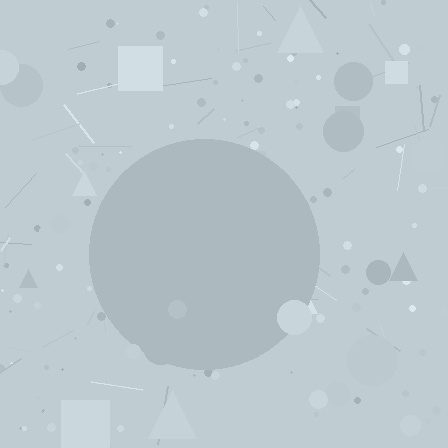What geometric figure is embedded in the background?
A circle is embedded in the background.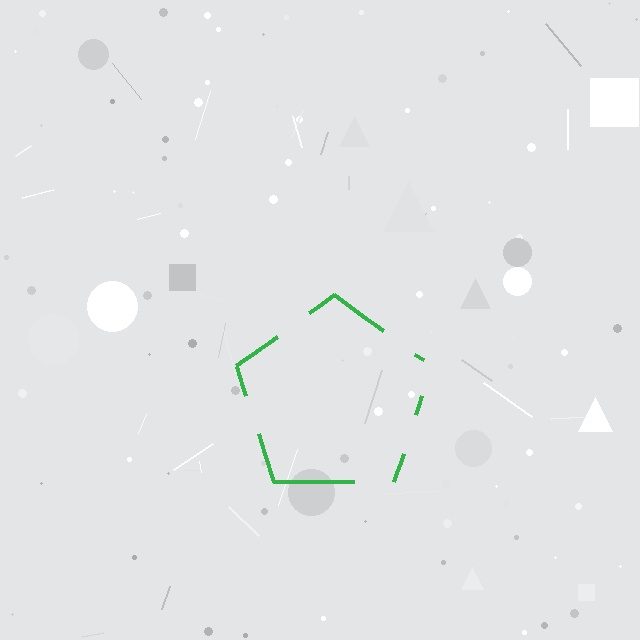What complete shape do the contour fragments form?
The contour fragments form a pentagon.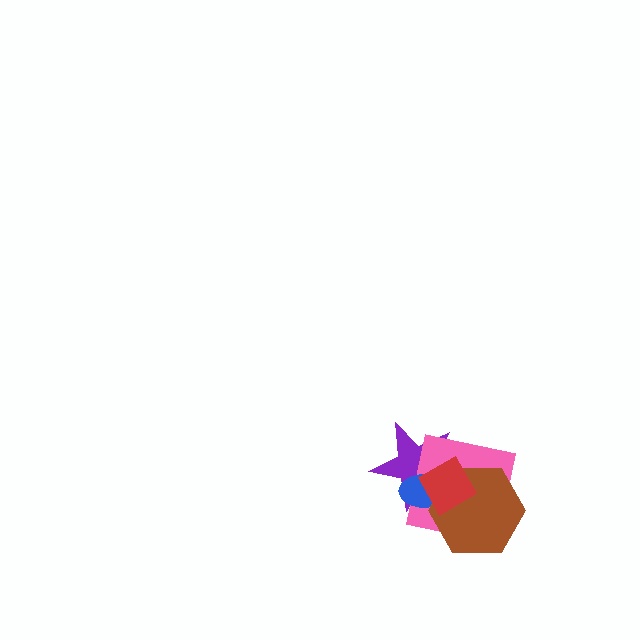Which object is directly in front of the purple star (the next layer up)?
The pink square is directly in front of the purple star.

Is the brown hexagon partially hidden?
Yes, it is partially covered by another shape.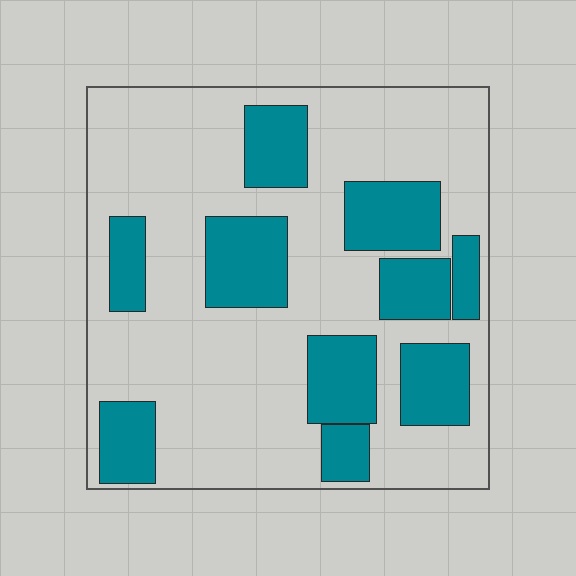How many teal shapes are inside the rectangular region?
10.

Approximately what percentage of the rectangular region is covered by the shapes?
Approximately 30%.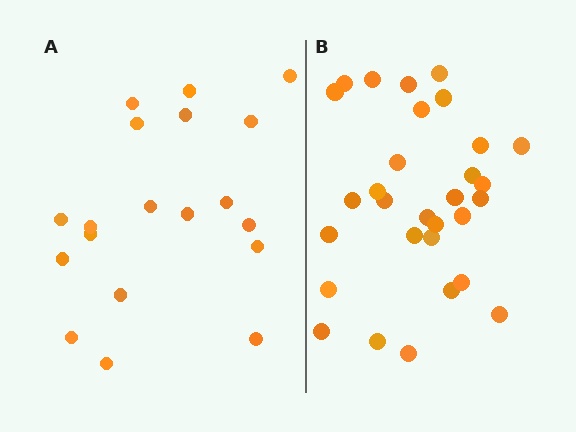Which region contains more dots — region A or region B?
Region B (the right region) has more dots.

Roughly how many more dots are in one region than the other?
Region B has roughly 12 or so more dots than region A.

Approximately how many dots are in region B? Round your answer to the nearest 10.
About 30 dots.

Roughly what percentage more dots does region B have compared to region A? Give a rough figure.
About 60% more.